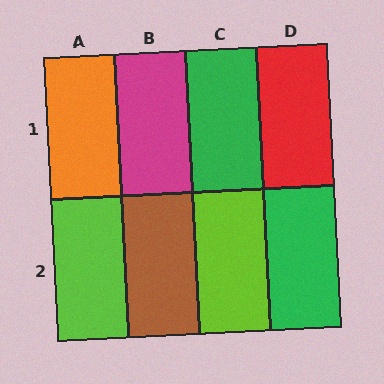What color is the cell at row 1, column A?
Orange.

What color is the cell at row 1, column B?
Magenta.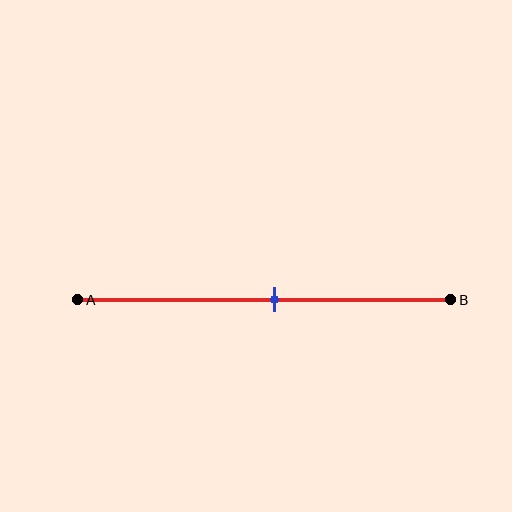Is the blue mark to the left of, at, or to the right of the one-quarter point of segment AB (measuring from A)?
The blue mark is to the right of the one-quarter point of segment AB.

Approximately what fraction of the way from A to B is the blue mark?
The blue mark is approximately 55% of the way from A to B.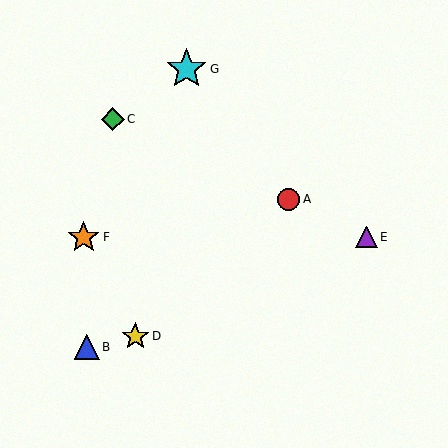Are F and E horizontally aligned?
Yes, both are at y≈237.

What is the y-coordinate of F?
Object F is at y≈237.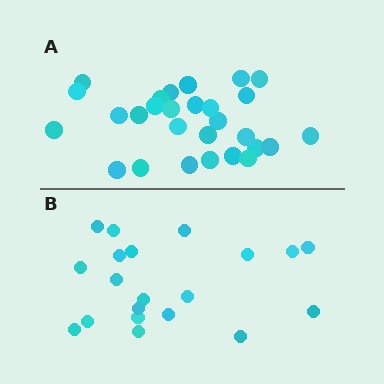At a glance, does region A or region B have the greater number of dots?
Region A (the top region) has more dots.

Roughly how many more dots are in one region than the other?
Region A has roughly 8 or so more dots than region B.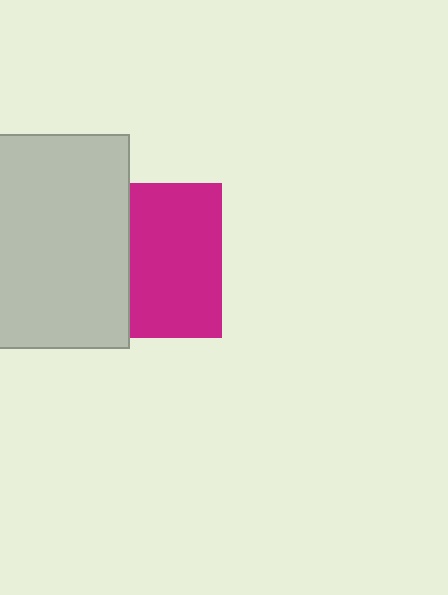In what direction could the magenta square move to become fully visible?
The magenta square could move right. That would shift it out from behind the light gray rectangle entirely.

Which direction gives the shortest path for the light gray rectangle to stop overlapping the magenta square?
Moving left gives the shortest separation.